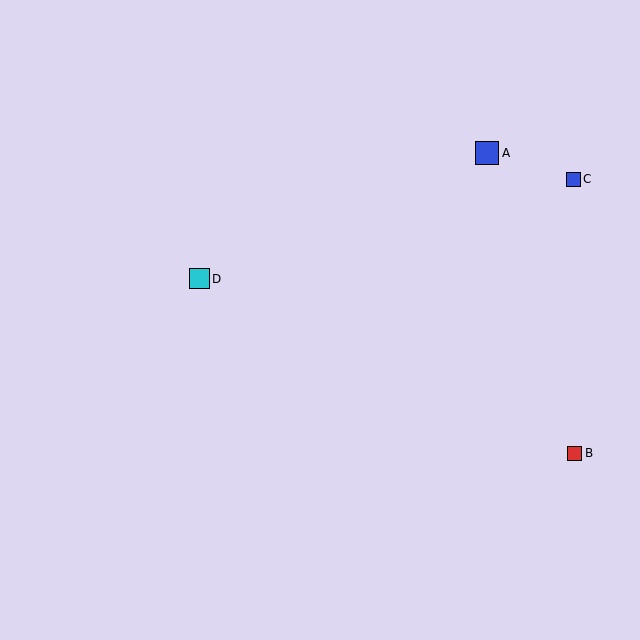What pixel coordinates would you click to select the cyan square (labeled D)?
Click at (199, 279) to select the cyan square D.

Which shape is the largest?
The blue square (labeled A) is the largest.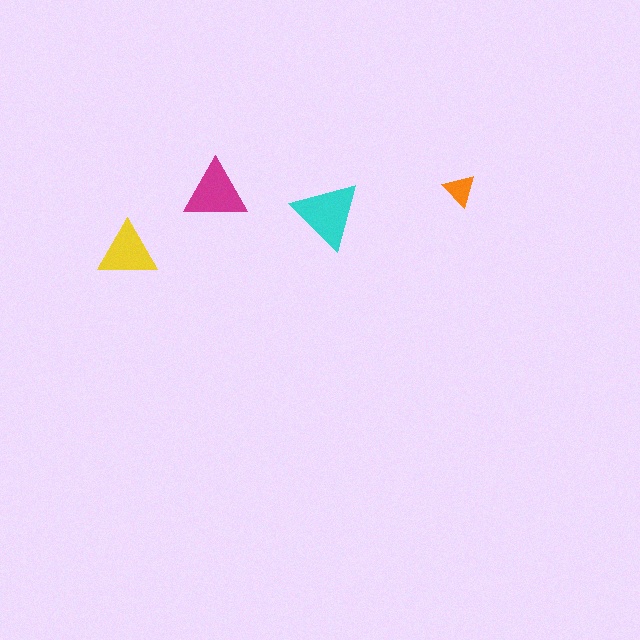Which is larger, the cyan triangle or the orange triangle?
The cyan one.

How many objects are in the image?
There are 4 objects in the image.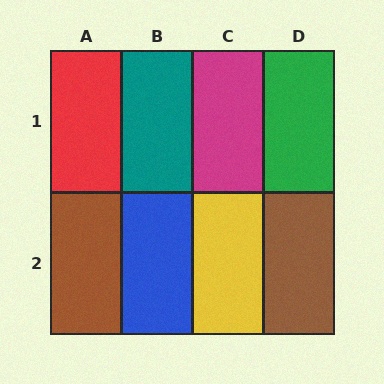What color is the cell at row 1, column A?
Red.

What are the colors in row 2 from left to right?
Brown, blue, yellow, brown.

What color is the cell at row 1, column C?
Magenta.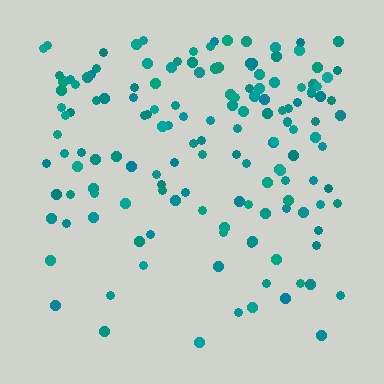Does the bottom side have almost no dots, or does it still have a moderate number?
Still a moderate number, just noticeably fewer than the top.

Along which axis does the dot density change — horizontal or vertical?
Vertical.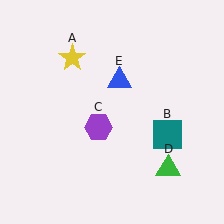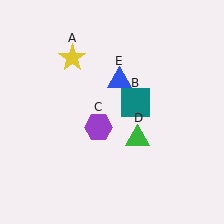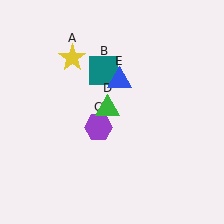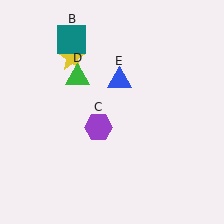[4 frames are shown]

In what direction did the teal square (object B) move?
The teal square (object B) moved up and to the left.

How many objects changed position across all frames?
2 objects changed position: teal square (object B), green triangle (object D).